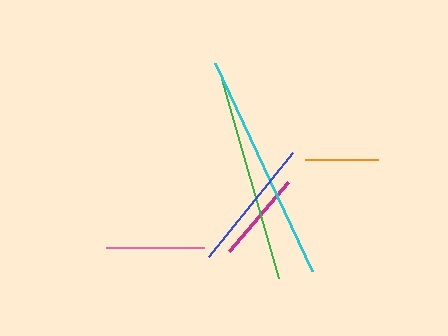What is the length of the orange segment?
The orange segment is approximately 73 pixels long.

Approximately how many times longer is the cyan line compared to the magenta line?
The cyan line is approximately 2.5 times the length of the magenta line.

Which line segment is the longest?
The cyan line is the longest at approximately 230 pixels.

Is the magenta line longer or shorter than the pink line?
The pink line is longer than the magenta line.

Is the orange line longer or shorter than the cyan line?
The cyan line is longer than the orange line.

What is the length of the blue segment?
The blue segment is approximately 134 pixels long.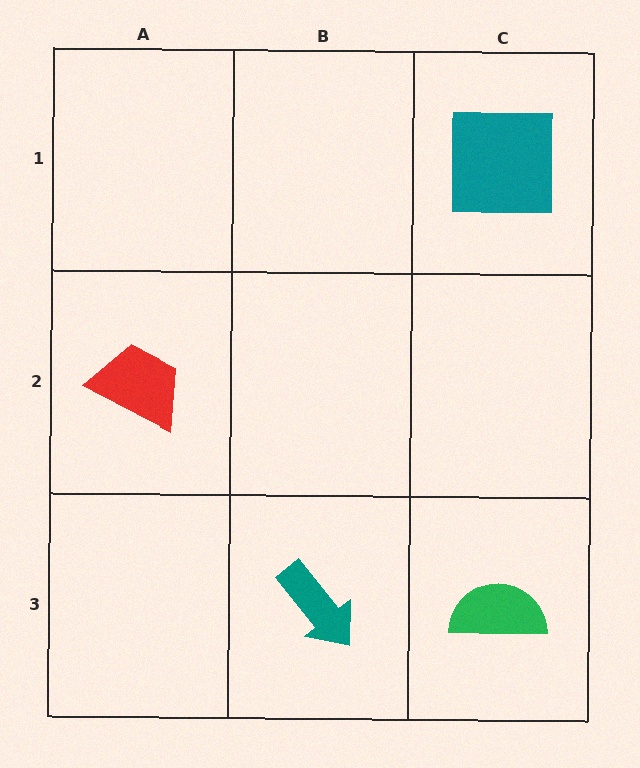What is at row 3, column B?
A teal arrow.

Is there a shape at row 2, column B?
No, that cell is empty.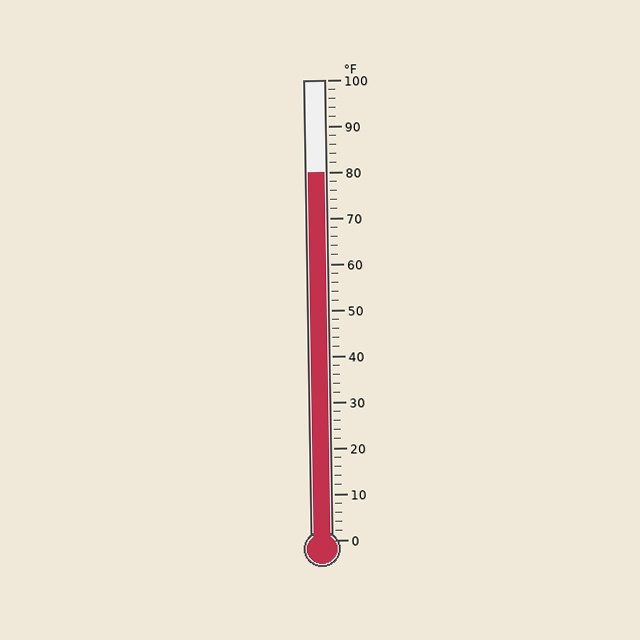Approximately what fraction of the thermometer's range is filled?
The thermometer is filled to approximately 80% of its range.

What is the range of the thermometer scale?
The thermometer scale ranges from 0°F to 100°F.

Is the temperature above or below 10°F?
The temperature is above 10°F.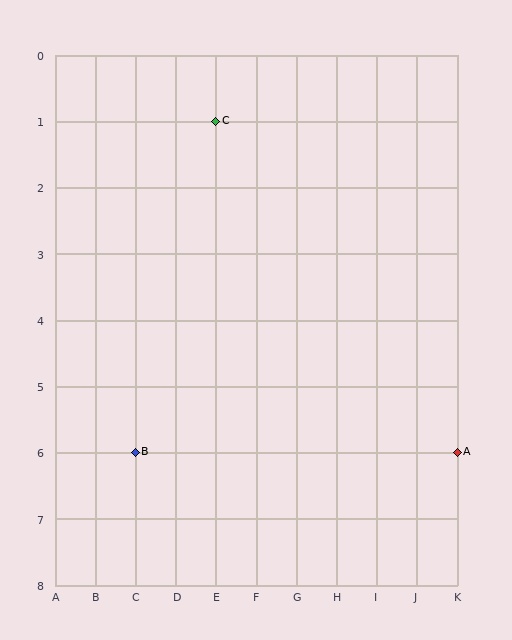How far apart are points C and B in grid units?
Points C and B are 2 columns and 5 rows apart (about 5.4 grid units diagonally).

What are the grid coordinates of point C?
Point C is at grid coordinates (E, 1).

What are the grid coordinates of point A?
Point A is at grid coordinates (K, 6).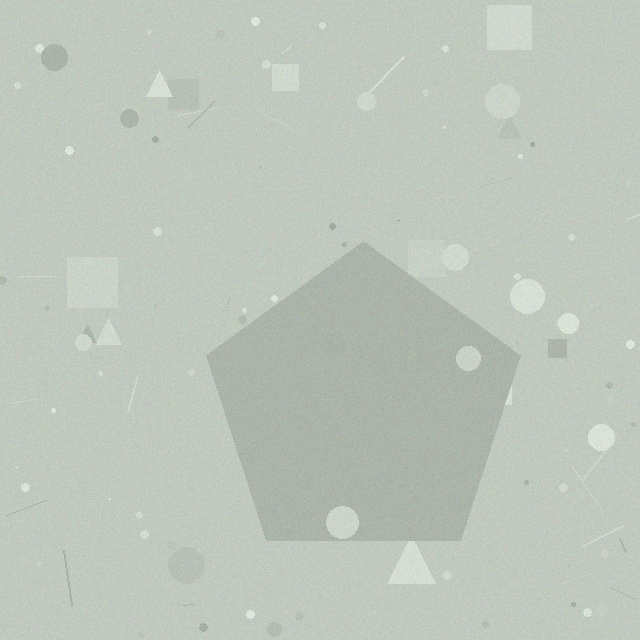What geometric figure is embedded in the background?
A pentagon is embedded in the background.